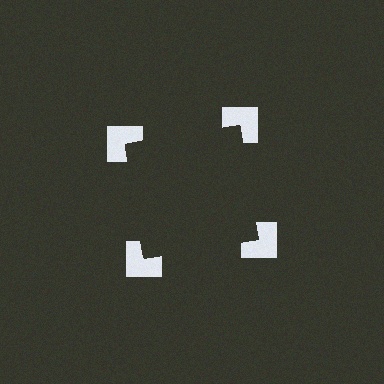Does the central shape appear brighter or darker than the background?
It typically appears slightly darker than the background, even though no actual brightness change is drawn.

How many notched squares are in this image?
There are 4 — one at each vertex of the illusory square.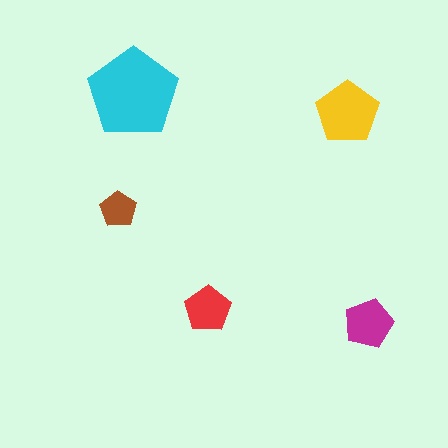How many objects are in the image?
There are 5 objects in the image.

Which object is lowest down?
The magenta pentagon is bottommost.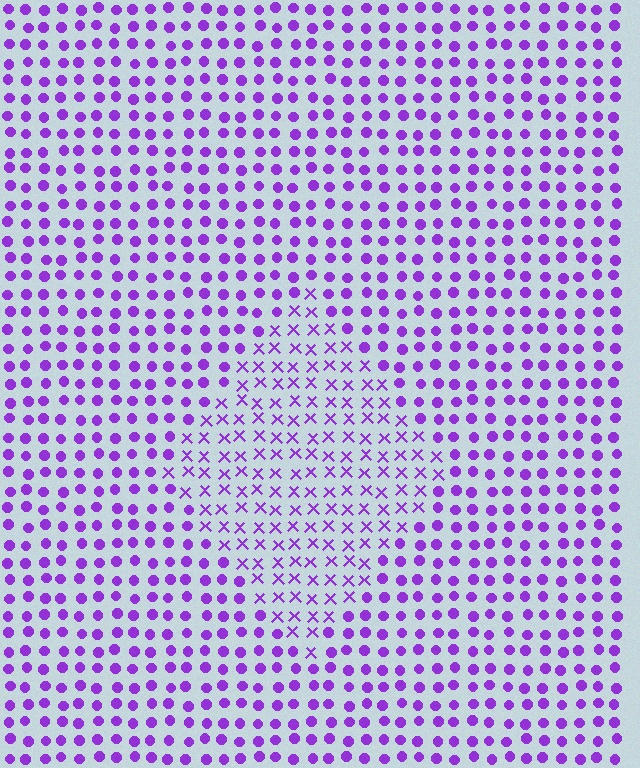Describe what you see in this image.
The image is filled with small purple elements arranged in a uniform grid. A diamond-shaped region contains X marks, while the surrounding area contains circles. The boundary is defined purely by the change in element shape.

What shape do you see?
I see a diamond.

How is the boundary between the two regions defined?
The boundary is defined by a change in element shape: X marks inside vs. circles outside. All elements share the same color and spacing.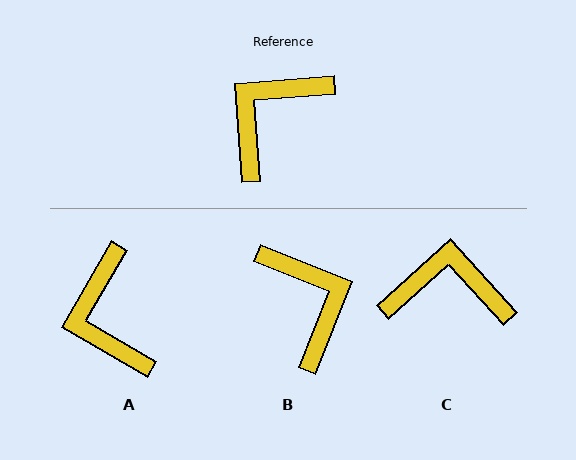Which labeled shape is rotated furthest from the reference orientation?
B, about 116 degrees away.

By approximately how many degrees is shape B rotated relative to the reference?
Approximately 116 degrees clockwise.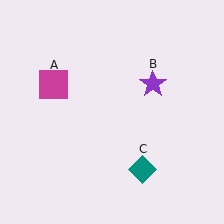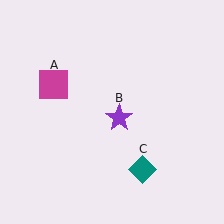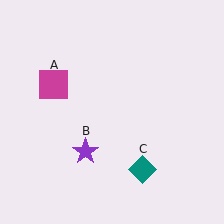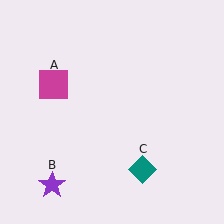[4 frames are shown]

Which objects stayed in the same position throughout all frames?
Magenta square (object A) and teal diamond (object C) remained stationary.